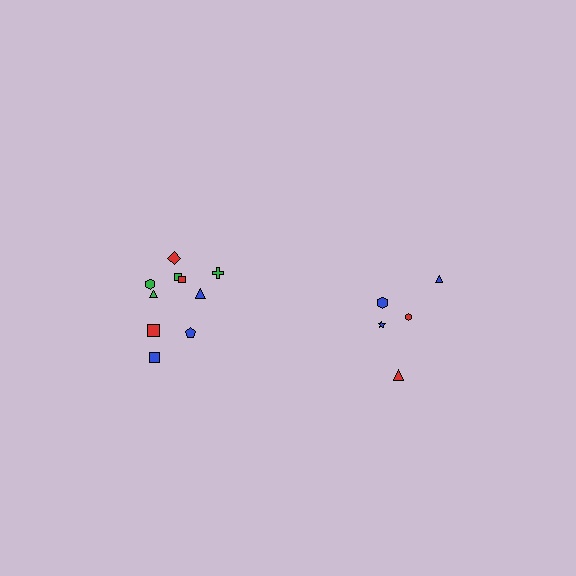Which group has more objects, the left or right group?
The left group.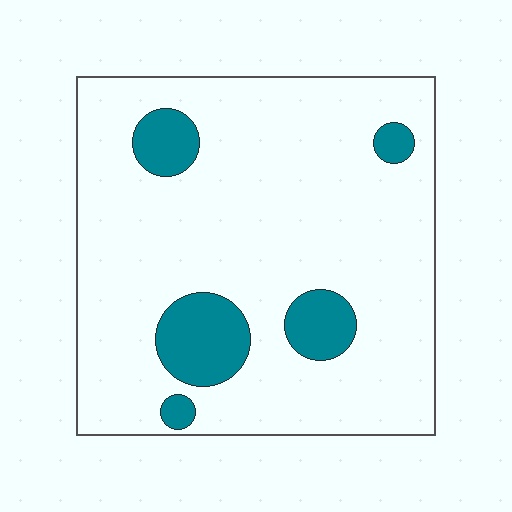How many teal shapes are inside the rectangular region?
5.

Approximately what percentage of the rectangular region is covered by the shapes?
Approximately 15%.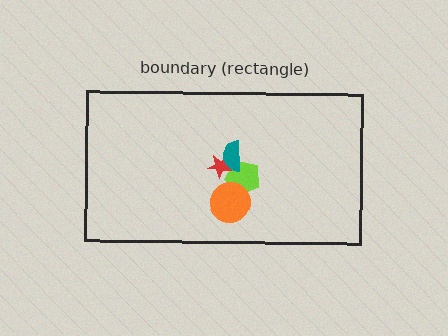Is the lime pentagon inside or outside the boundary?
Inside.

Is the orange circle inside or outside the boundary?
Inside.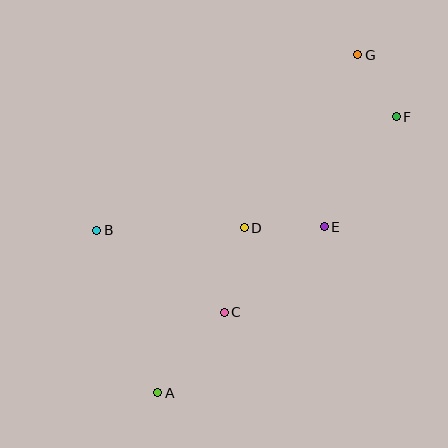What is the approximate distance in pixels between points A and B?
The distance between A and B is approximately 173 pixels.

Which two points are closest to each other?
Points F and G are closest to each other.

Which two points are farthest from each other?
Points A and G are farthest from each other.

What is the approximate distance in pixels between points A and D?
The distance between A and D is approximately 186 pixels.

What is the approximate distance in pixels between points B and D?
The distance between B and D is approximately 148 pixels.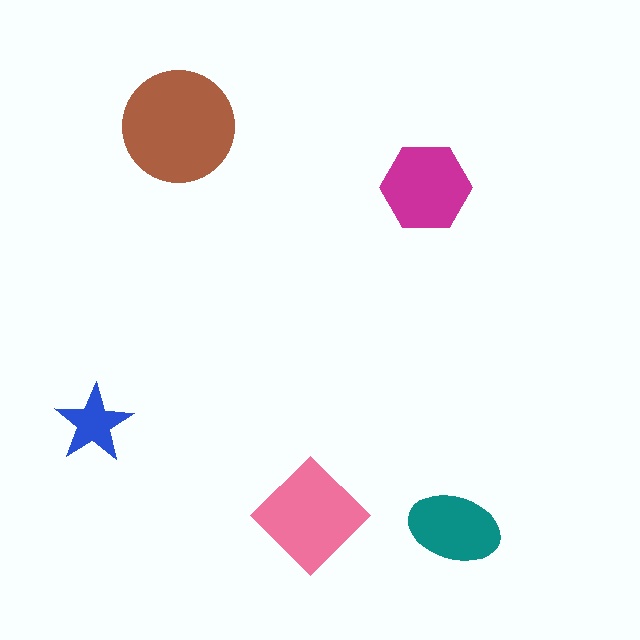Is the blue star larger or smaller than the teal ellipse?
Smaller.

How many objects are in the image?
There are 5 objects in the image.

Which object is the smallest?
The blue star.